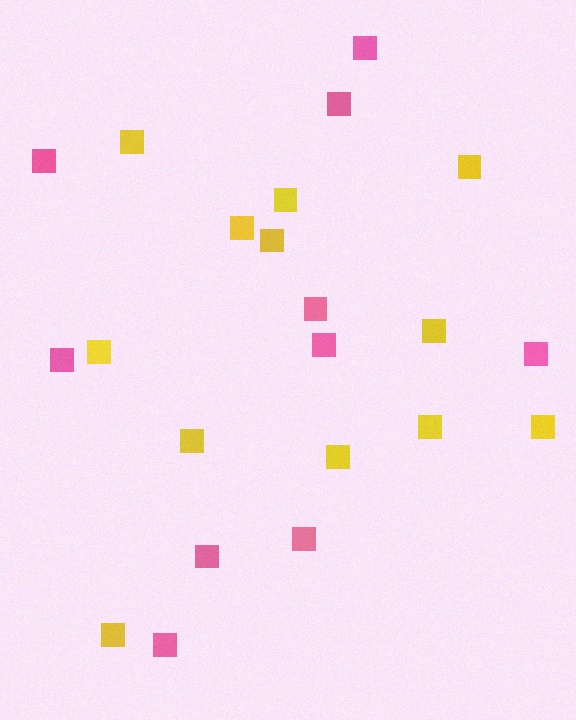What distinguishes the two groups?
There are 2 groups: one group of yellow squares (12) and one group of pink squares (10).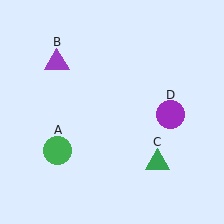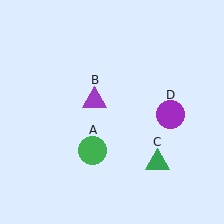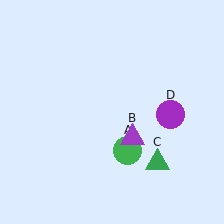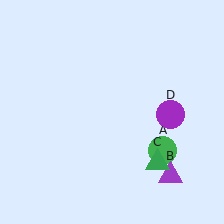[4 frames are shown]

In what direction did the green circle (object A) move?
The green circle (object A) moved right.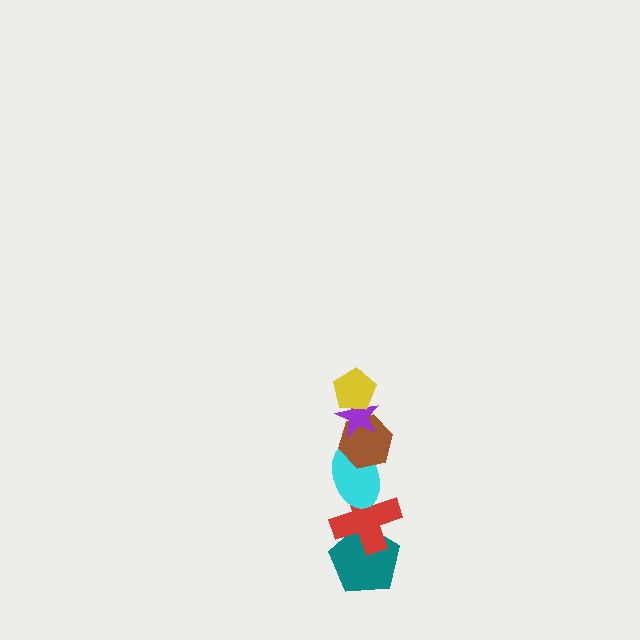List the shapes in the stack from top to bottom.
From top to bottom: the yellow pentagon, the purple star, the brown hexagon, the cyan ellipse, the red cross, the teal pentagon.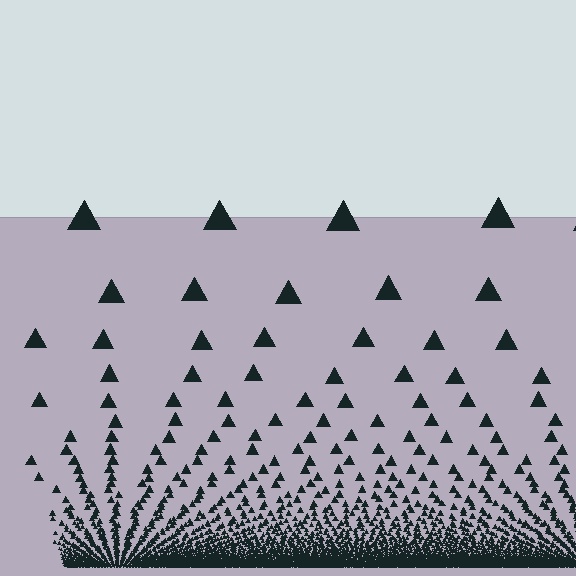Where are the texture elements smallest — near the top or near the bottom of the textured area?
Near the bottom.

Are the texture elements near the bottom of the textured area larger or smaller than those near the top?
Smaller. The gradient is inverted — elements near the bottom are smaller and denser.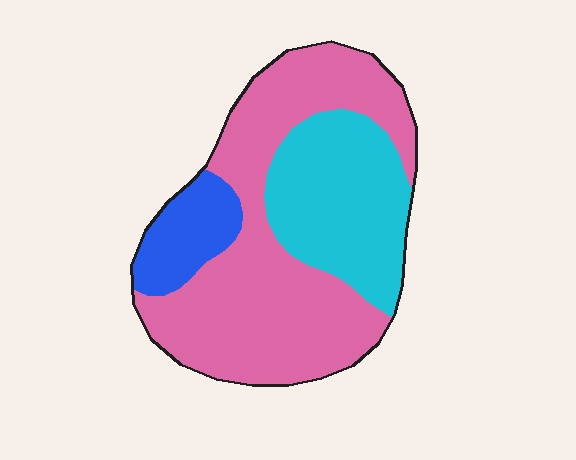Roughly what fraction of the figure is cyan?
Cyan covers 30% of the figure.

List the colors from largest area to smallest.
From largest to smallest: pink, cyan, blue.